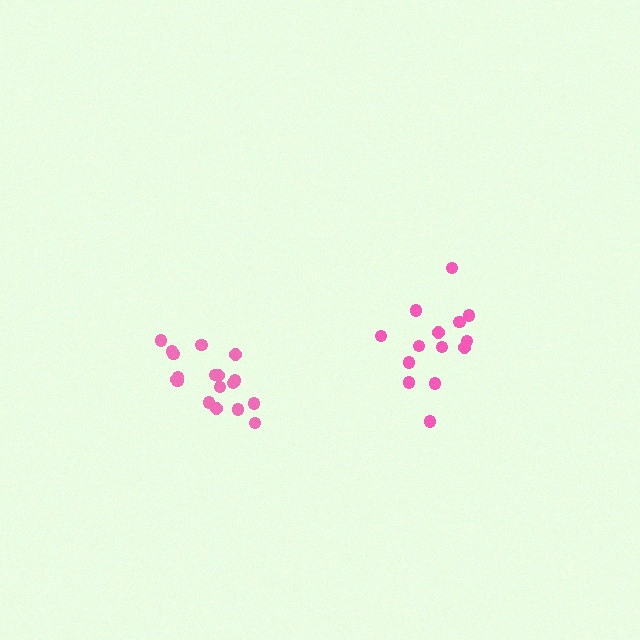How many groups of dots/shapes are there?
There are 2 groups.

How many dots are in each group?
Group 1: 18 dots, Group 2: 14 dots (32 total).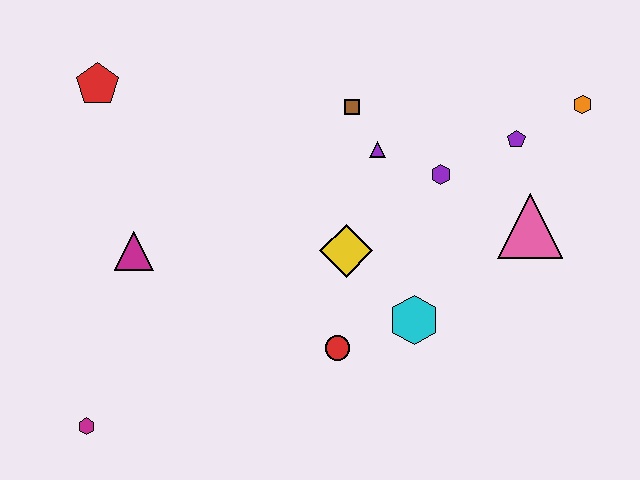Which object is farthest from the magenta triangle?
The orange hexagon is farthest from the magenta triangle.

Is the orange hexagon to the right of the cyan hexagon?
Yes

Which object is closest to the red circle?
The cyan hexagon is closest to the red circle.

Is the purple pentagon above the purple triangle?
Yes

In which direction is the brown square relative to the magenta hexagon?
The brown square is above the magenta hexagon.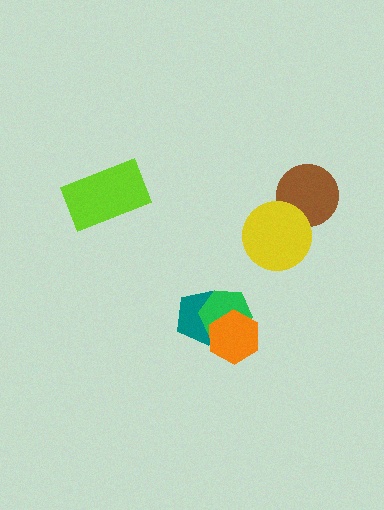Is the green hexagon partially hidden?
Yes, it is partially covered by another shape.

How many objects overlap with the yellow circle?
1 object overlaps with the yellow circle.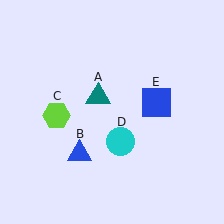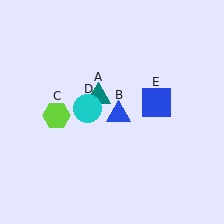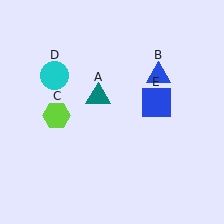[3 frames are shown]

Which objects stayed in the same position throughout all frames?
Teal triangle (object A) and lime hexagon (object C) and blue square (object E) remained stationary.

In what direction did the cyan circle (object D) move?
The cyan circle (object D) moved up and to the left.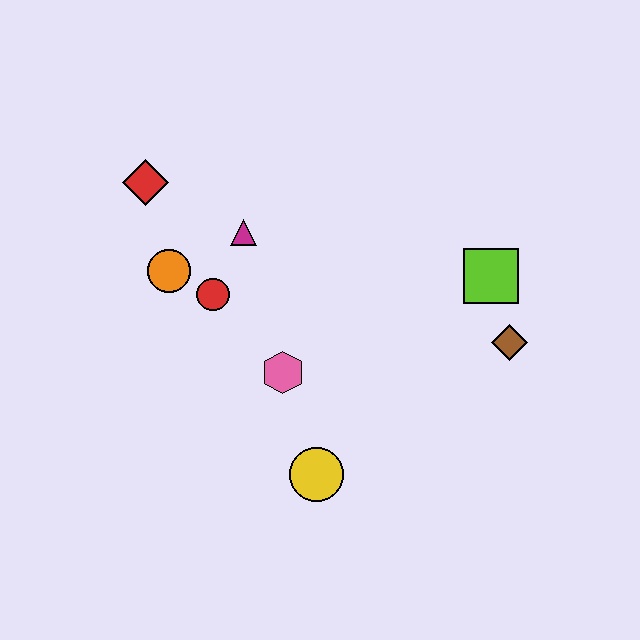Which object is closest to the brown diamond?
The lime square is closest to the brown diamond.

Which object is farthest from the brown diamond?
The red diamond is farthest from the brown diamond.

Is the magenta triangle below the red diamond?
Yes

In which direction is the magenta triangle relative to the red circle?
The magenta triangle is above the red circle.